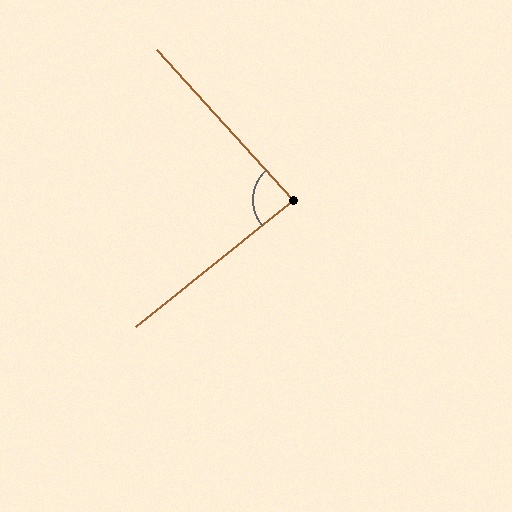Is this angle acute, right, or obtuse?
It is approximately a right angle.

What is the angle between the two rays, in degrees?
Approximately 87 degrees.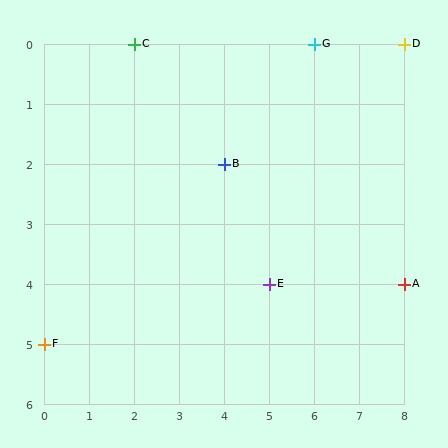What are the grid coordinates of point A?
Point A is at grid coordinates (8, 4).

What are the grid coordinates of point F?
Point F is at grid coordinates (0, 5).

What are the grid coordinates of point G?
Point G is at grid coordinates (6, 0).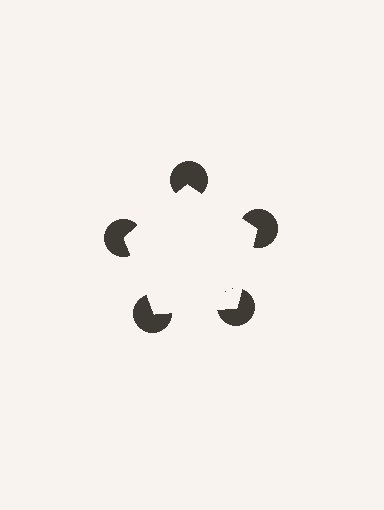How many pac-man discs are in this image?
There are 5 — one at each vertex of the illusory pentagon.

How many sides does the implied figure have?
5 sides.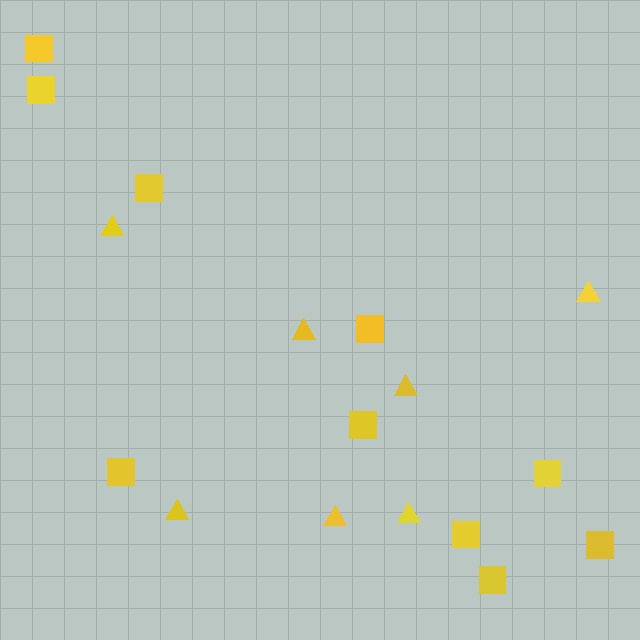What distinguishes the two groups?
There are 2 groups: one group of squares (10) and one group of triangles (7).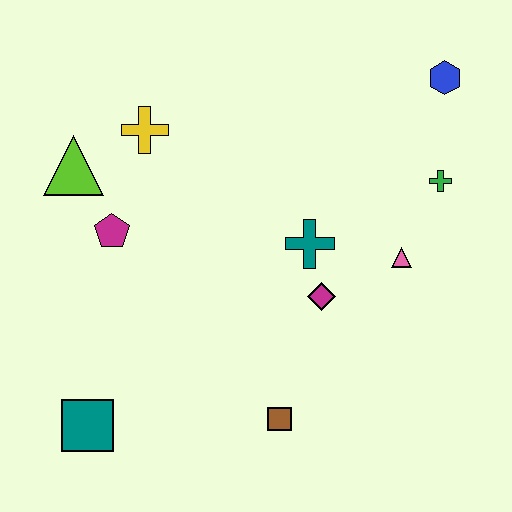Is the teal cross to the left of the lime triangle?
No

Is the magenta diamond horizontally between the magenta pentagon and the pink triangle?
Yes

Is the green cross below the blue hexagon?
Yes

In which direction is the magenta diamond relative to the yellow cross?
The magenta diamond is to the right of the yellow cross.